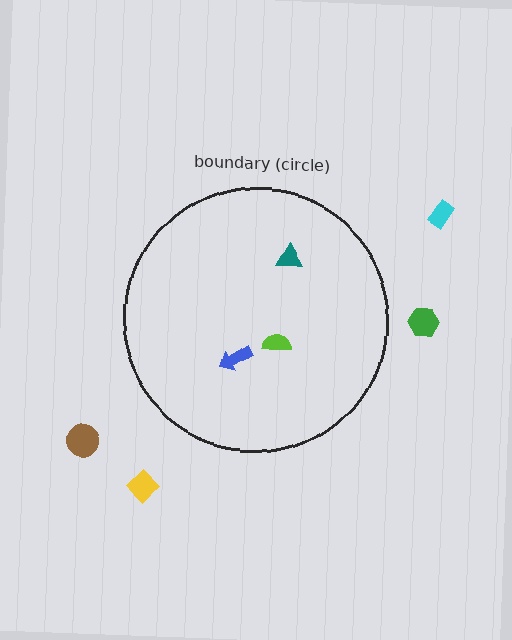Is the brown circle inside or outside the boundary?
Outside.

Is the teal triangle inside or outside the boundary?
Inside.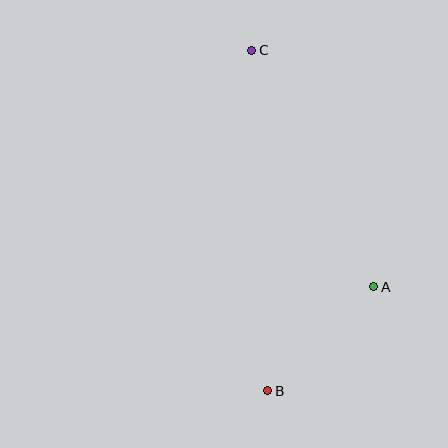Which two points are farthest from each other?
Points B and C are farthest from each other.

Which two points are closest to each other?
Points A and B are closest to each other.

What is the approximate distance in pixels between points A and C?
The distance between A and C is approximately 266 pixels.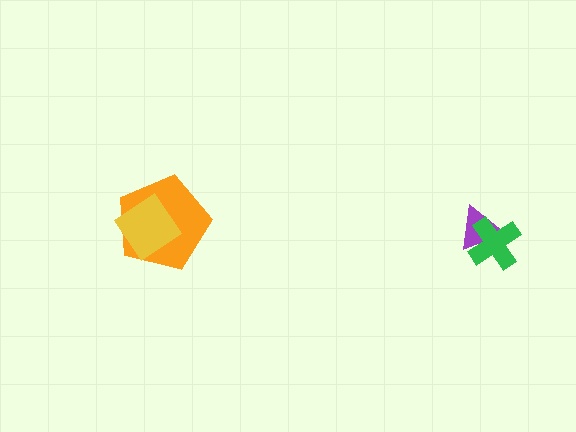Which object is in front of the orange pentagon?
The yellow diamond is in front of the orange pentagon.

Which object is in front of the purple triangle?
The green cross is in front of the purple triangle.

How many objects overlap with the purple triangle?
1 object overlaps with the purple triangle.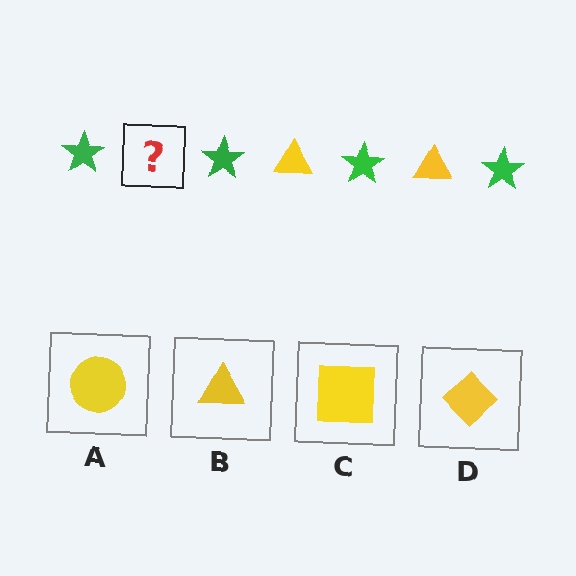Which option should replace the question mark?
Option B.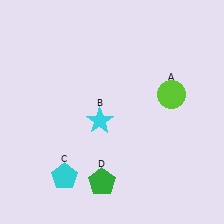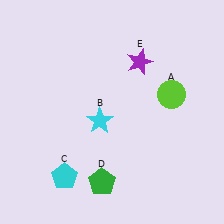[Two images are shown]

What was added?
A purple star (E) was added in Image 2.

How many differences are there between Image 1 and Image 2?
There is 1 difference between the two images.